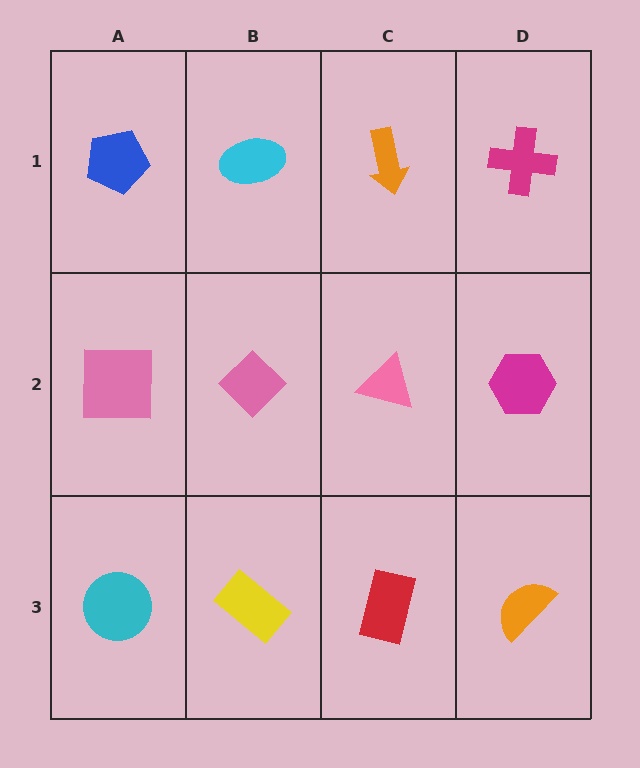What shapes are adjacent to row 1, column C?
A pink triangle (row 2, column C), a cyan ellipse (row 1, column B), a magenta cross (row 1, column D).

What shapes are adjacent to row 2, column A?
A blue pentagon (row 1, column A), a cyan circle (row 3, column A), a pink diamond (row 2, column B).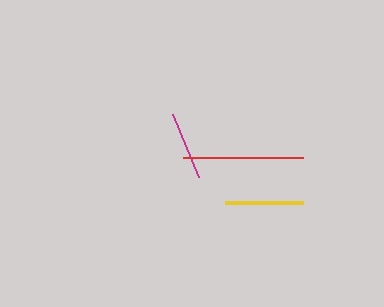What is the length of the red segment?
The red segment is approximately 120 pixels long.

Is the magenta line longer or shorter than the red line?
The red line is longer than the magenta line.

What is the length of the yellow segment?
The yellow segment is approximately 78 pixels long.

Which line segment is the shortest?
The magenta line is the shortest at approximately 68 pixels.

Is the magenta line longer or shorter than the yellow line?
The yellow line is longer than the magenta line.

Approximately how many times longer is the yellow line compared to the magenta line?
The yellow line is approximately 1.1 times the length of the magenta line.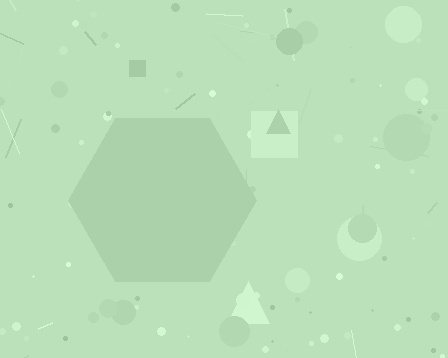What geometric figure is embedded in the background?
A hexagon is embedded in the background.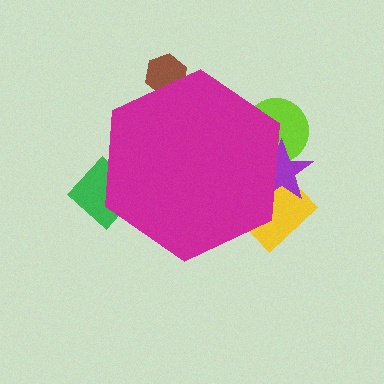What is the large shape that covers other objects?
A magenta hexagon.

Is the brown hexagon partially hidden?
Yes, the brown hexagon is partially hidden behind the magenta hexagon.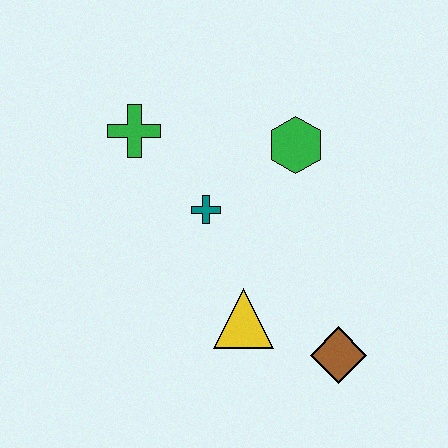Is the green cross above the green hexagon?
Yes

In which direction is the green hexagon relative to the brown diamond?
The green hexagon is above the brown diamond.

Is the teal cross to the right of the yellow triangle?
No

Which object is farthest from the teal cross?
The brown diamond is farthest from the teal cross.